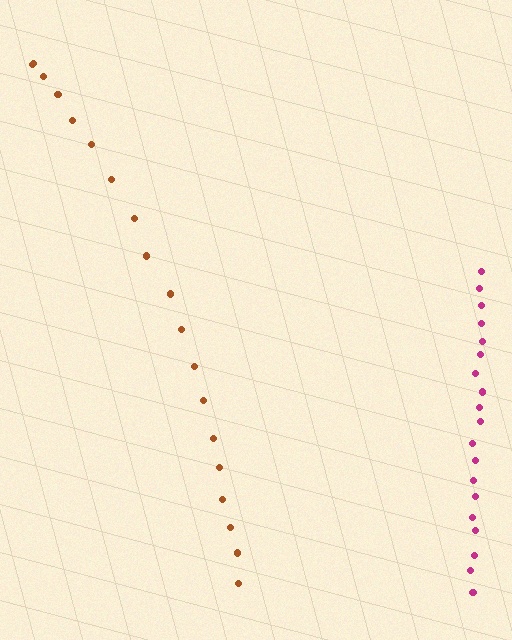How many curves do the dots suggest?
There are 2 distinct paths.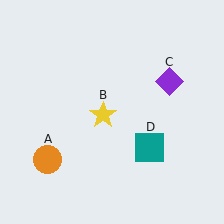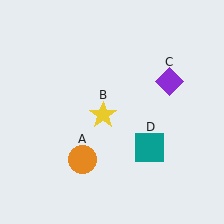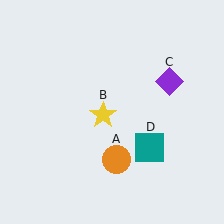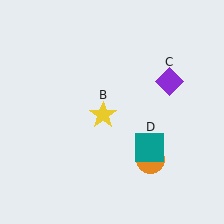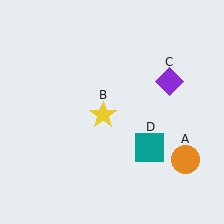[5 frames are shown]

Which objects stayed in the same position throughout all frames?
Yellow star (object B) and purple diamond (object C) and teal square (object D) remained stationary.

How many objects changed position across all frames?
1 object changed position: orange circle (object A).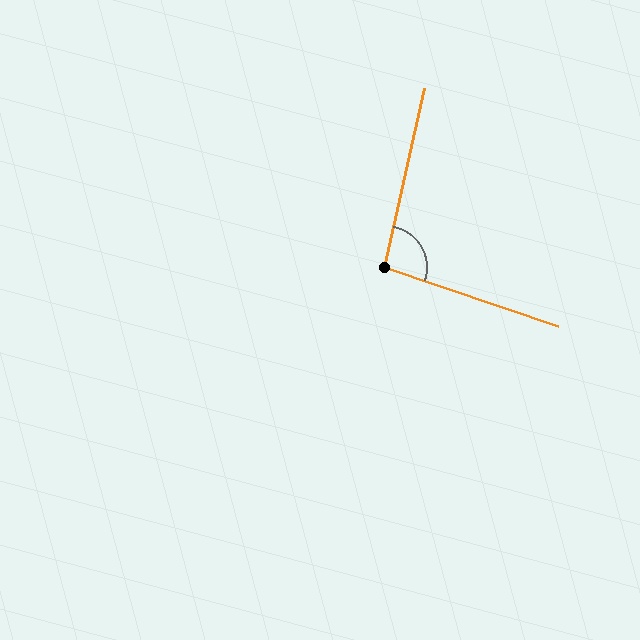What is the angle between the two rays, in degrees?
Approximately 96 degrees.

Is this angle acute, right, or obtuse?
It is obtuse.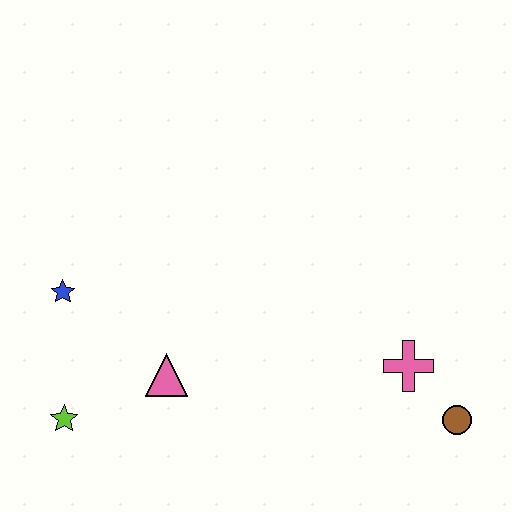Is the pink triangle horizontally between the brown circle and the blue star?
Yes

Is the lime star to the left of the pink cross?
Yes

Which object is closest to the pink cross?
The brown circle is closest to the pink cross.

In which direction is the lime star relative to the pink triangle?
The lime star is to the left of the pink triangle.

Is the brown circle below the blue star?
Yes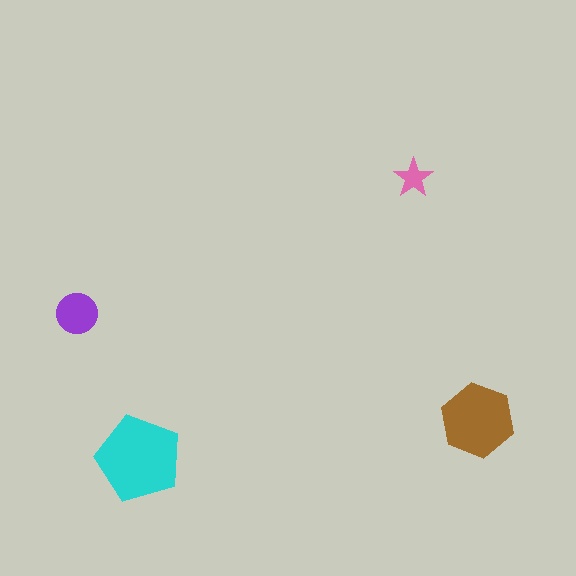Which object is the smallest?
The pink star.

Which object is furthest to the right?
The brown hexagon is rightmost.